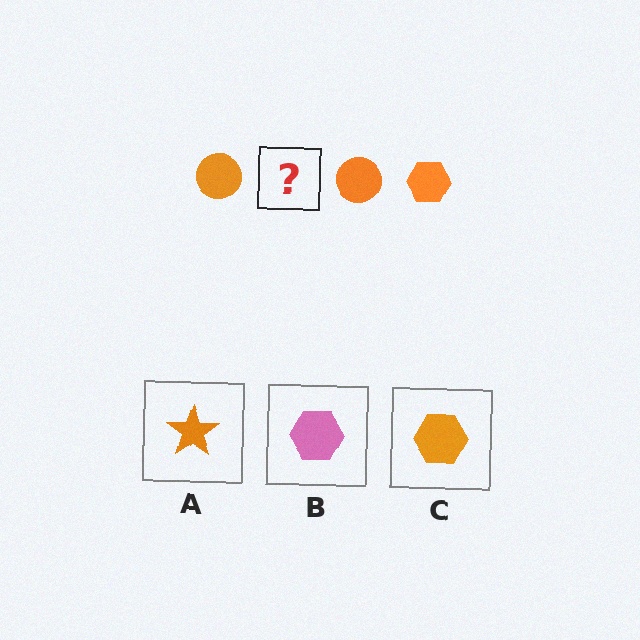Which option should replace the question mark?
Option C.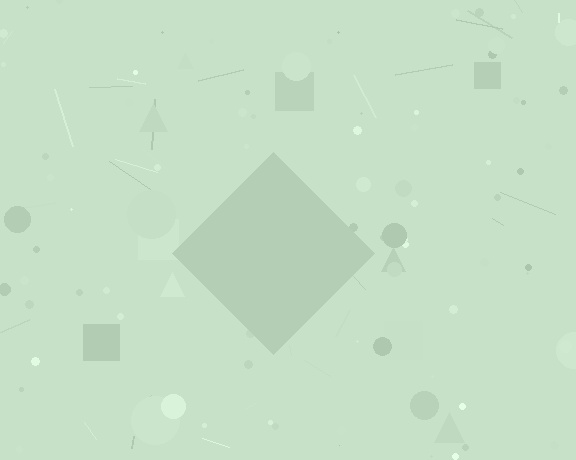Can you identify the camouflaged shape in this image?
The camouflaged shape is a diamond.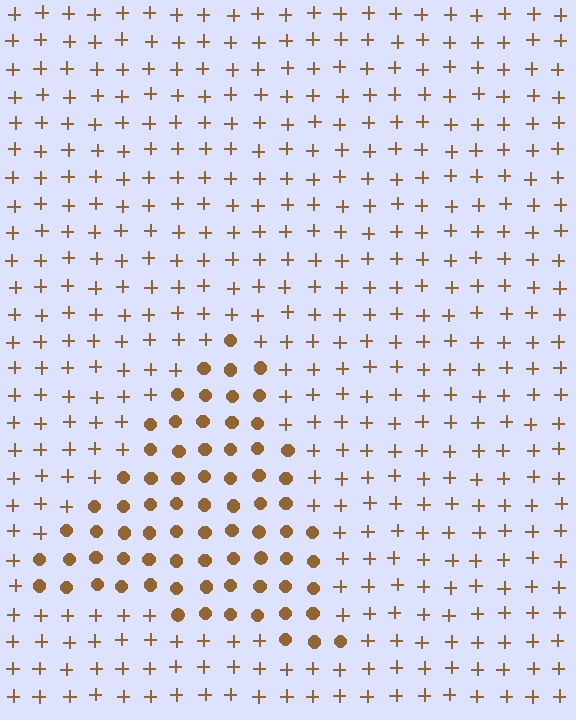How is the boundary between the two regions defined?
The boundary is defined by a change in element shape: circles inside vs. plus signs outside. All elements share the same color and spacing.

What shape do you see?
I see a triangle.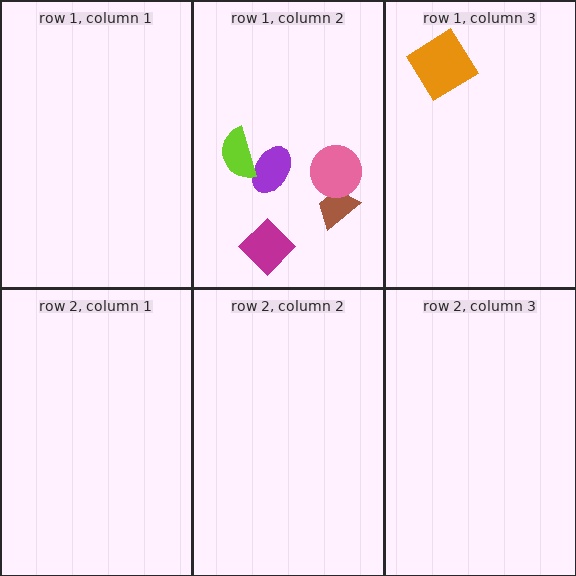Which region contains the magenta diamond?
The row 1, column 2 region.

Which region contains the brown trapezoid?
The row 1, column 2 region.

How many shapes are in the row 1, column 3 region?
1.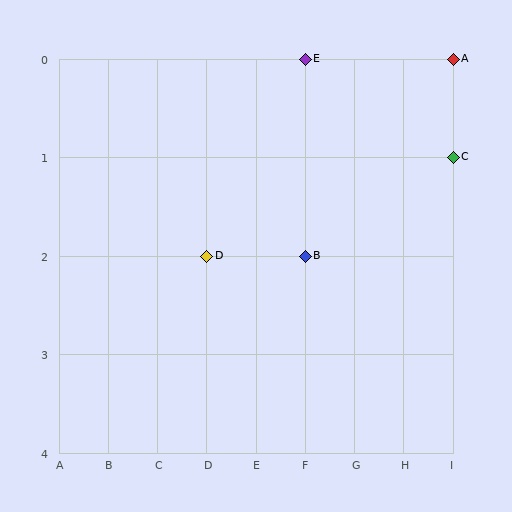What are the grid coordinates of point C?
Point C is at grid coordinates (I, 1).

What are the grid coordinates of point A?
Point A is at grid coordinates (I, 0).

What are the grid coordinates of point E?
Point E is at grid coordinates (F, 0).